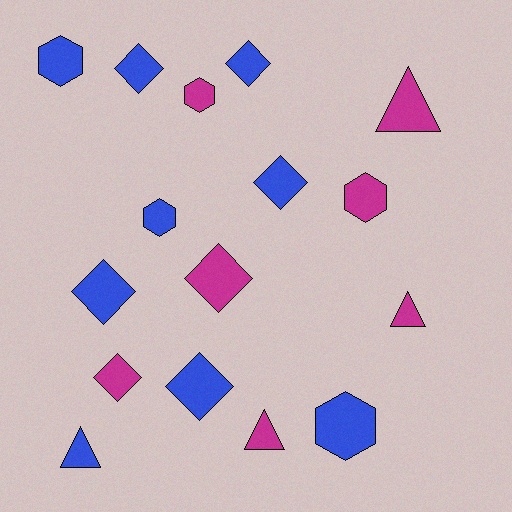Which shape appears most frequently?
Diamond, with 7 objects.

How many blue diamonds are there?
There are 5 blue diamonds.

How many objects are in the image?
There are 16 objects.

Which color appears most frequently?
Blue, with 9 objects.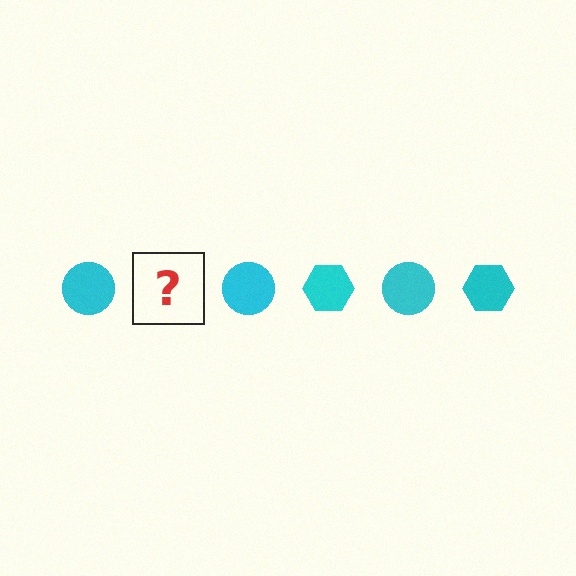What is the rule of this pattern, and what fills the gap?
The rule is that the pattern cycles through circle, hexagon shapes in cyan. The gap should be filled with a cyan hexagon.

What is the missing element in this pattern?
The missing element is a cyan hexagon.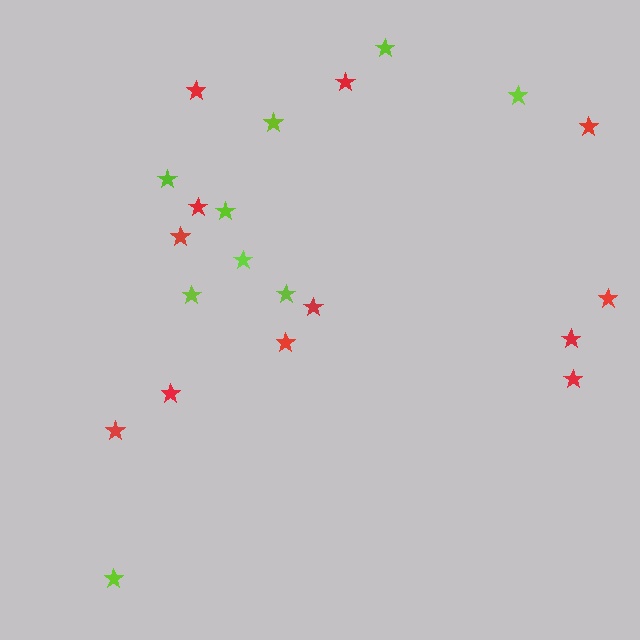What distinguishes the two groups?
There are 2 groups: one group of lime stars (9) and one group of red stars (12).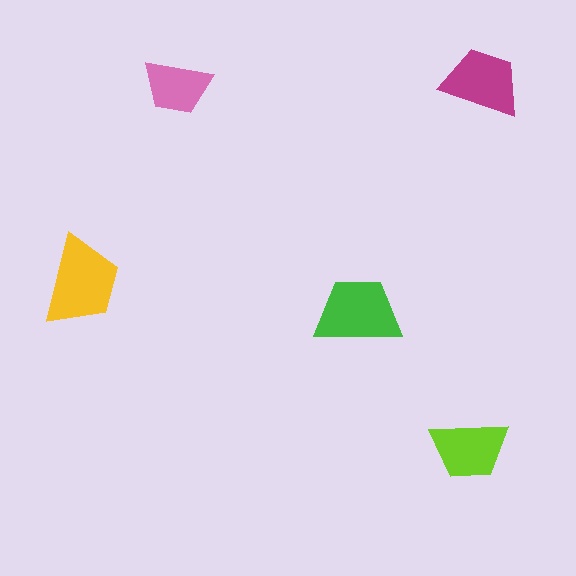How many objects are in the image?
There are 5 objects in the image.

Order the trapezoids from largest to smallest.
the yellow one, the green one, the magenta one, the lime one, the pink one.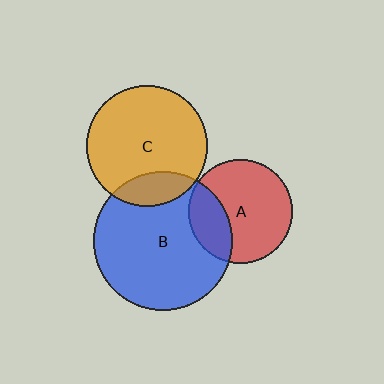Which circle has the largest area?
Circle B (blue).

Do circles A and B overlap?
Yes.